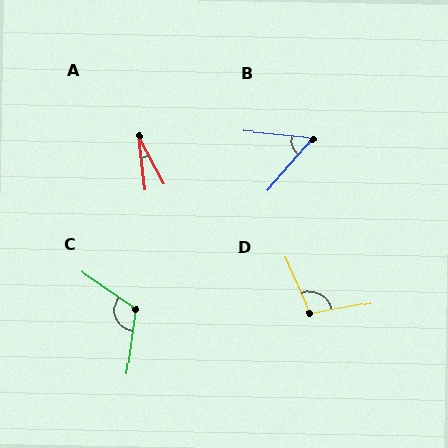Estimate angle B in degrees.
Approximately 54 degrees.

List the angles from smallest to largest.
A (21°), B (54°), D (103°), C (117°).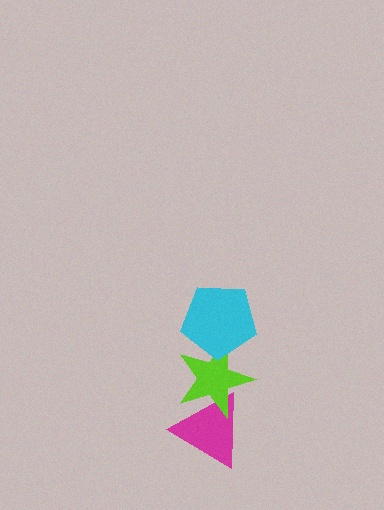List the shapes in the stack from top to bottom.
From top to bottom: the cyan pentagon, the lime star, the magenta triangle.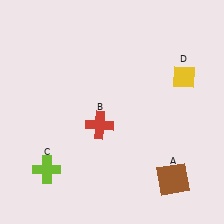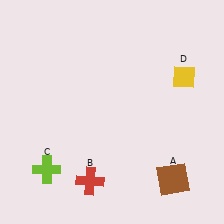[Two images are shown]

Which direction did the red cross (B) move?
The red cross (B) moved down.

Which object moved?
The red cross (B) moved down.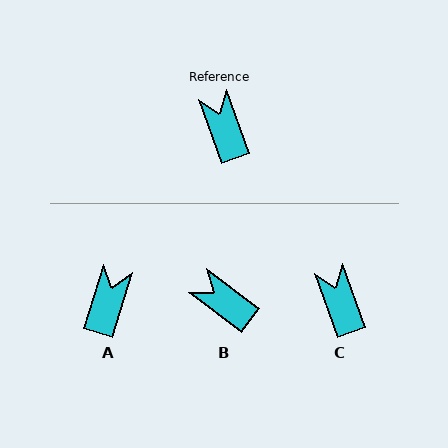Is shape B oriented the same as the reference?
No, it is off by about 34 degrees.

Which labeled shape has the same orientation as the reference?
C.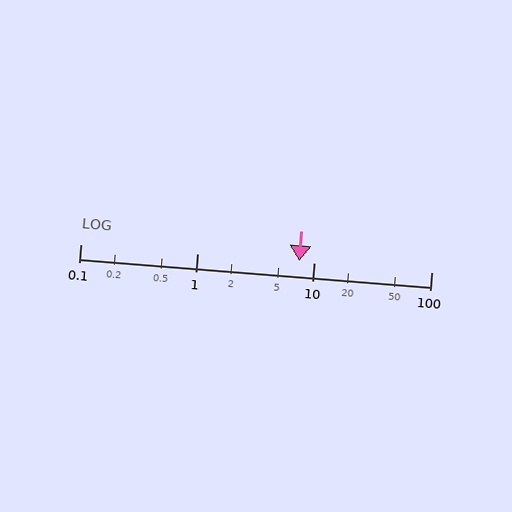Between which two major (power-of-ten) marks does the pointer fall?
The pointer is between 1 and 10.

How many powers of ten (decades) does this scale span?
The scale spans 3 decades, from 0.1 to 100.